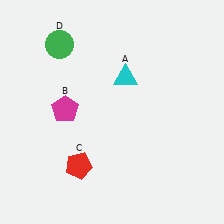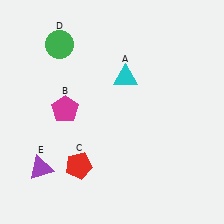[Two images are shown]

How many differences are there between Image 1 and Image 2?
There is 1 difference between the two images.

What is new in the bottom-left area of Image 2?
A purple triangle (E) was added in the bottom-left area of Image 2.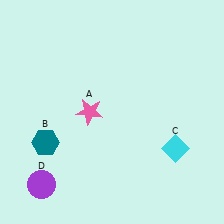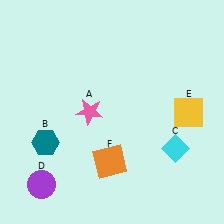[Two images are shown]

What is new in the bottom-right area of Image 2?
A yellow square (E) was added in the bottom-right area of Image 2.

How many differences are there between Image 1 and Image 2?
There are 2 differences between the two images.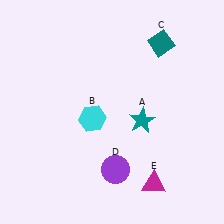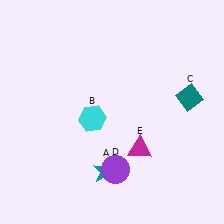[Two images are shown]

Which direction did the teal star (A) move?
The teal star (A) moved down.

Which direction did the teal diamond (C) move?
The teal diamond (C) moved down.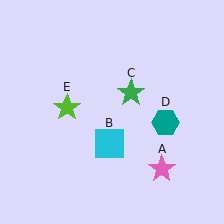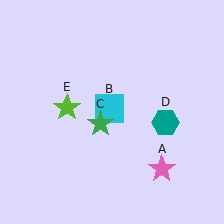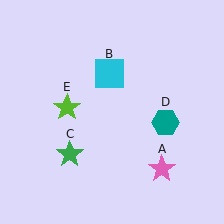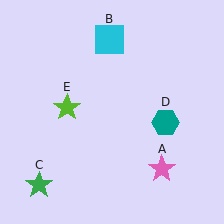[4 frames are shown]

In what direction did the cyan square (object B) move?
The cyan square (object B) moved up.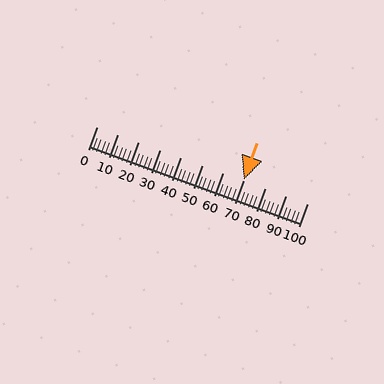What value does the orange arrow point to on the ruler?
The orange arrow points to approximately 70.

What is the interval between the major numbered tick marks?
The major tick marks are spaced 10 units apart.